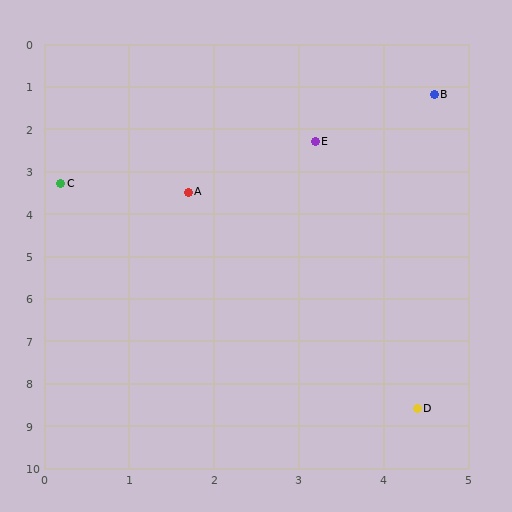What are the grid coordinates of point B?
Point B is at approximately (4.6, 1.2).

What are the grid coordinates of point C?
Point C is at approximately (0.2, 3.3).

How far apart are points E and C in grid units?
Points E and C are about 3.2 grid units apart.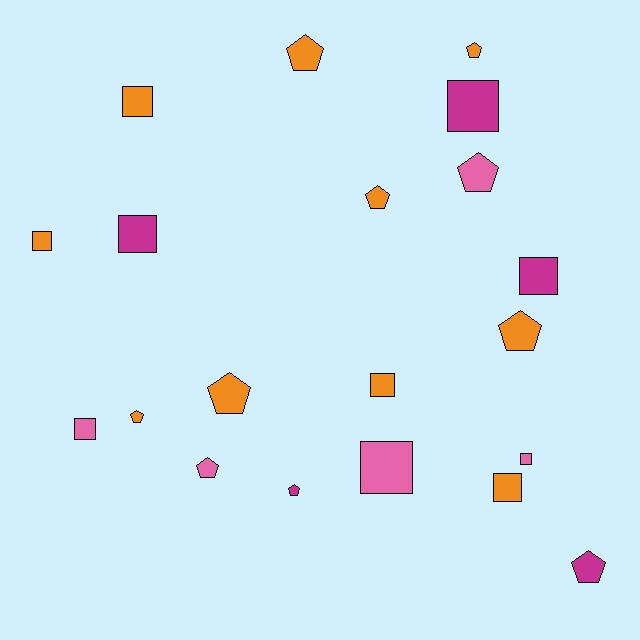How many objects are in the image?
There are 20 objects.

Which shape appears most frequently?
Pentagon, with 10 objects.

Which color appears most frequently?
Orange, with 10 objects.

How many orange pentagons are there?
There are 6 orange pentagons.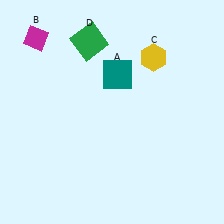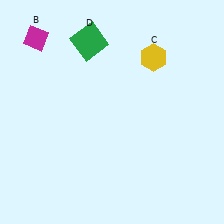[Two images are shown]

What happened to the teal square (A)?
The teal square (A) was removed in Image 2. It was in the top-right area of Image 1.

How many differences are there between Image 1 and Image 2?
There is 1 difference between the two images.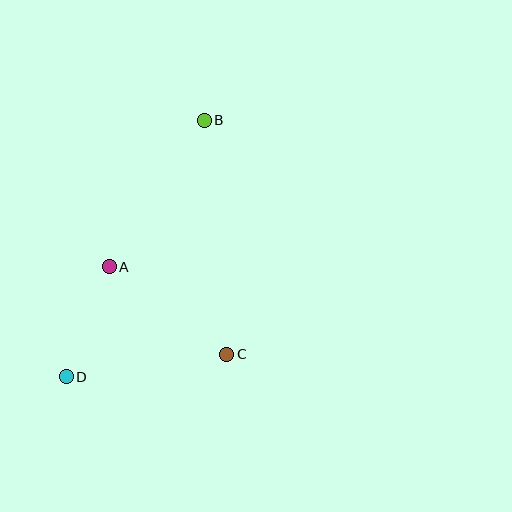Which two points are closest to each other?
Points A and D are closest to each other.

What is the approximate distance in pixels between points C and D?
The distance between C and D is approximately 162 pixels.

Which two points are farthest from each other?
Points B and D are farthest from each other.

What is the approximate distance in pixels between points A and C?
The distance between A and C is approximately 147 pixels.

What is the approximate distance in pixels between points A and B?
The distance between A and B is approximately 174 pixels.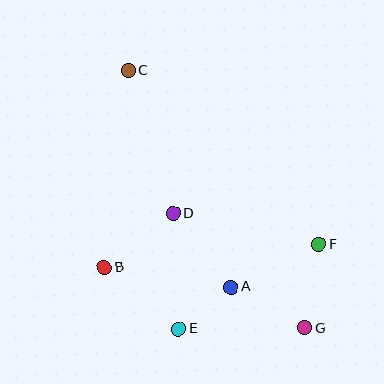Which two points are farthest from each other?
Points C and G are farthest from each other.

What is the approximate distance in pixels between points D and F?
The distance between D and F is approximately 149 pixels.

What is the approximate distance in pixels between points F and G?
The distance between F and G is approximately 85 pixels.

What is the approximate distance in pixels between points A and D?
The distance between A and D is approximately 94 pixels.